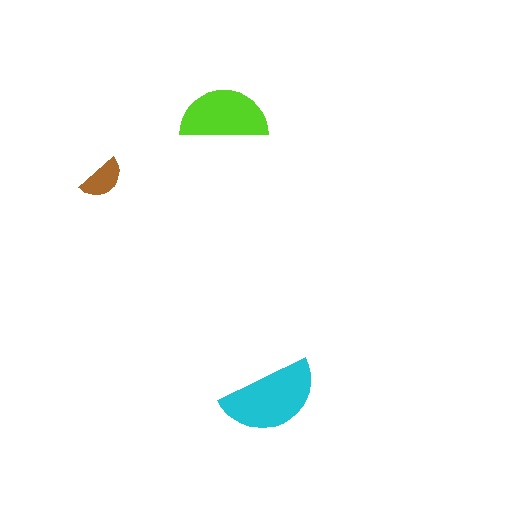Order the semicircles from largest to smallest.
the cyan one, the lime one, the brown one.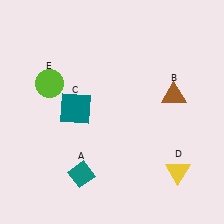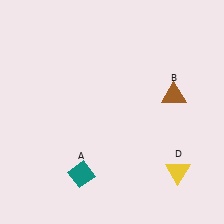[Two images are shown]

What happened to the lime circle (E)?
The lime circle (E) was removed in Image 2. It was in the top-left area of Image 1.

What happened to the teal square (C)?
The teal square (C) was removed in Image 2. It was in the top-left area of Image 1.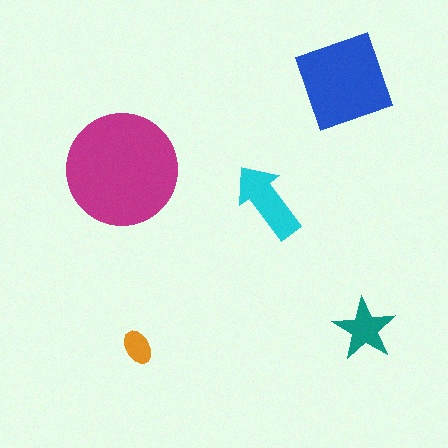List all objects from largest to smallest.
The magenta circle, the blue diamond, the cyan arrow, the teal star, the orange ellipse.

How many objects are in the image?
There are 5 objects in the image.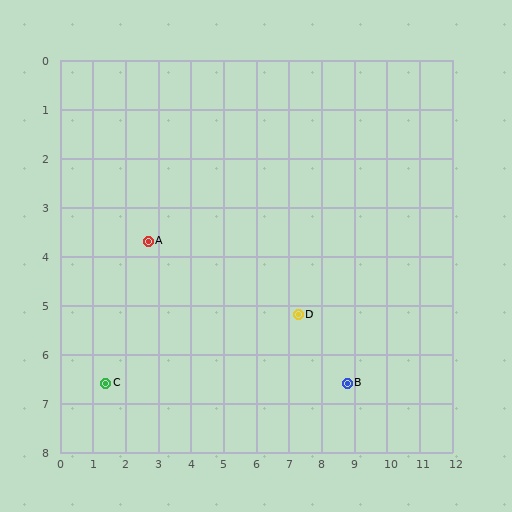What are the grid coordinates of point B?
Point B is at approximately (8.8, 6.6).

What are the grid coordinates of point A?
Point A is at approximately (2.7, 3.7).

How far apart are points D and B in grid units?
Points D and B are about 2.1 grid units apart.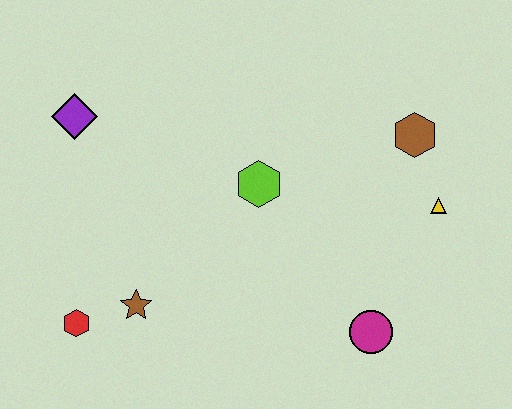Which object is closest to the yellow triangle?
The brown hexagon is closest to the yellow triangle.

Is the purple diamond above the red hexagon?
Yes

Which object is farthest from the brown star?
The brown hexagon is farthest from the brown star.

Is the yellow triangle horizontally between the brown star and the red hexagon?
No